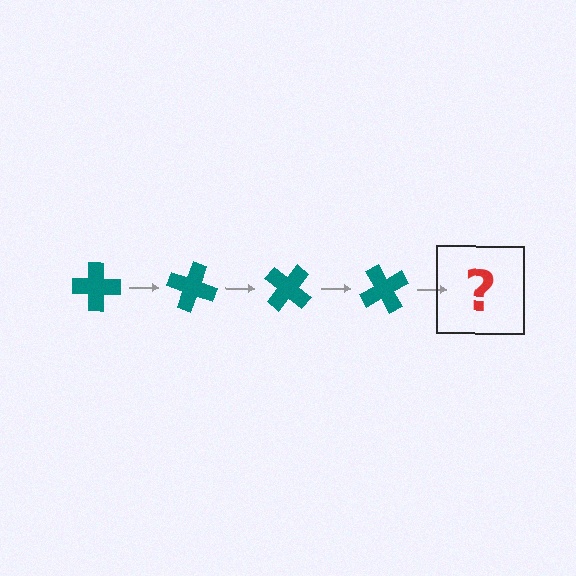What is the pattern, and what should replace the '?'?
The pattern is that the cross rotates 20 degrees each step. The '?' should be a teal cross rotated 80 degrees.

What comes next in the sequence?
The next element should be a teal cross rotated 80 degrees.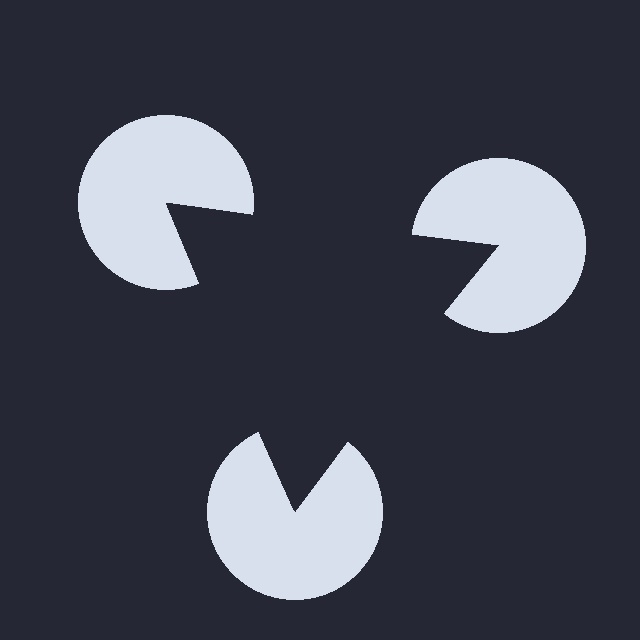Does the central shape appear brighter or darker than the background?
It typically appears slightly darker than the background, even though no actual brightness change is drawn.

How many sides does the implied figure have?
3 sides.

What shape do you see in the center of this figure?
An illusory triangle — its edges are inferred from the aligned wedge cuts in the pac-man discs, not physically drawn.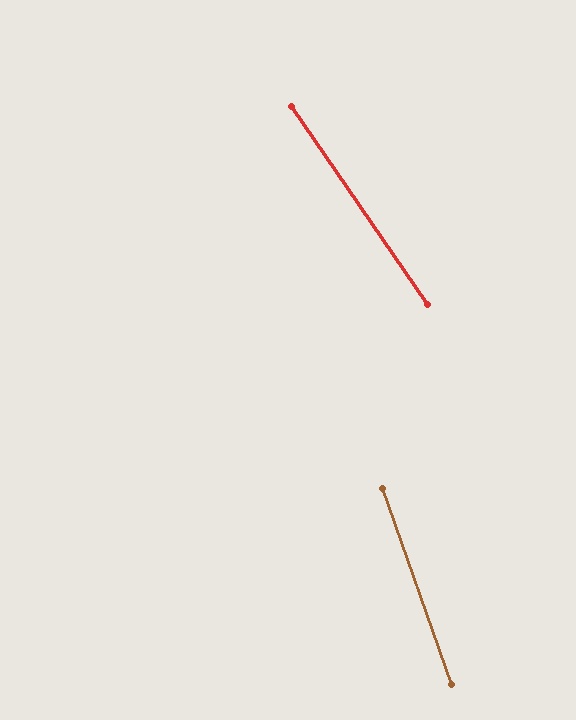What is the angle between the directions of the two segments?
Approximately 15 degrees.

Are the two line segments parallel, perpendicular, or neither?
Neither parallel nor perpendicular — they differ by about 15°.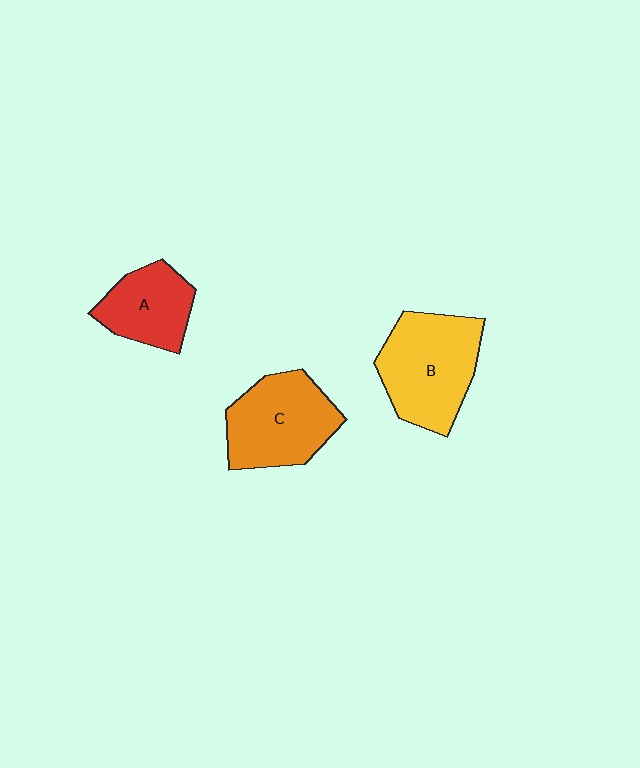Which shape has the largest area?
Shape B (yellow).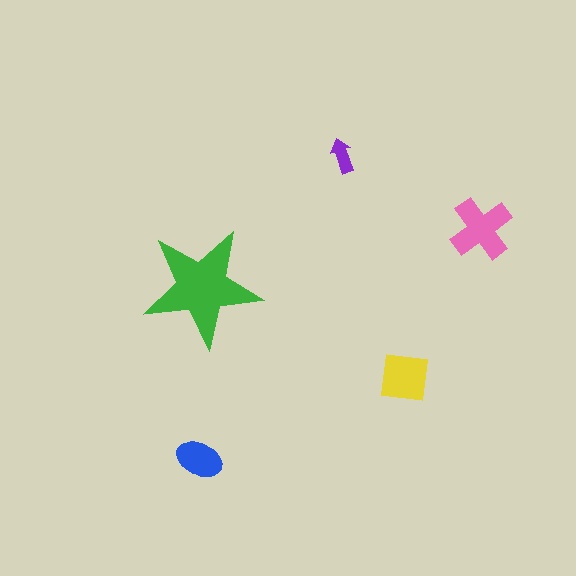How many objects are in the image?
There are 5 objects in the image.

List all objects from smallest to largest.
The purple arrow, the blue ellipse, the yellow square, the pink cross, the green star.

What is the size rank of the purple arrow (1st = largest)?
5th.